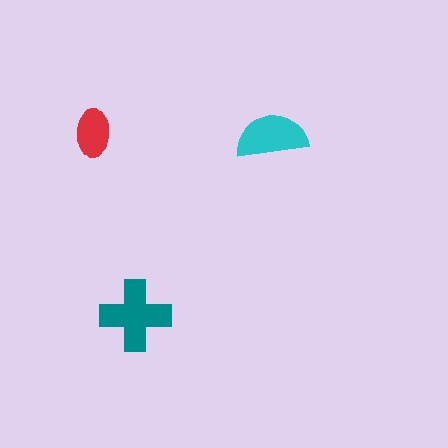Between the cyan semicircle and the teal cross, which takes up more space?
The teal cross.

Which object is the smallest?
The red ellipse.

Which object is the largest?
The teal cross.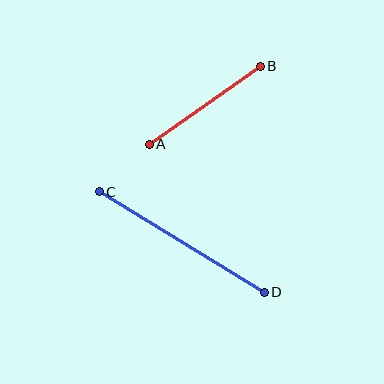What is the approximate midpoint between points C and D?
The midpoint is at approximately (182, 242) pixels.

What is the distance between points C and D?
The distance is approximately 193 pixels.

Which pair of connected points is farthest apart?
Points C and D are farthest apart.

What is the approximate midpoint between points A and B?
The midpoint is at approximately (205, 105) pixels.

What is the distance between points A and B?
The distance is approximately 136 pixels.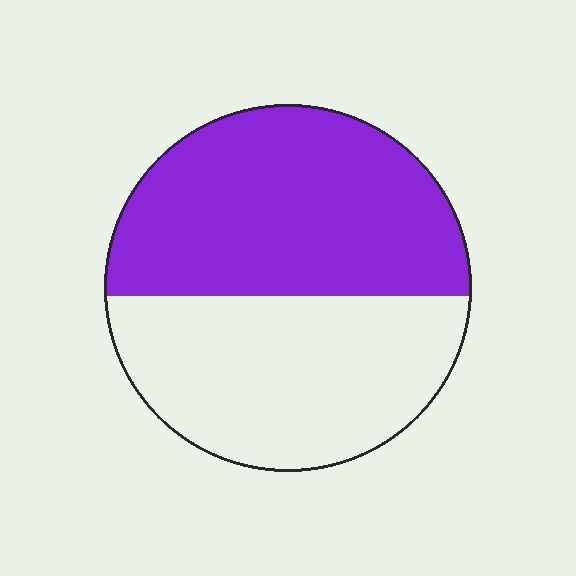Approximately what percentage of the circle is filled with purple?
Approximately 55%.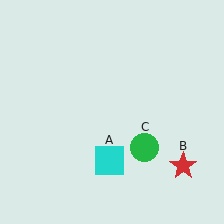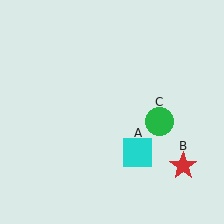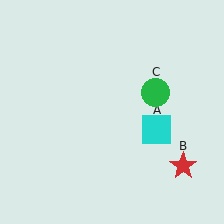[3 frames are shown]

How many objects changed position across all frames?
2 objects changed position: cyan square (object A), green circle (object C).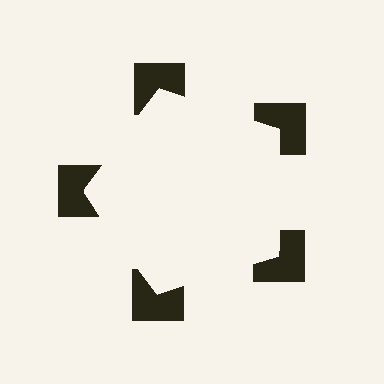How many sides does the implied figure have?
5 sides.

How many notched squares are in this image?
There are 5 — one at each vertex of the illusory pentagon.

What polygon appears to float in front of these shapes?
An illusory pentagon — its edges are inferred from the aligned wedge cuts in the notched squares, not physically drawn.